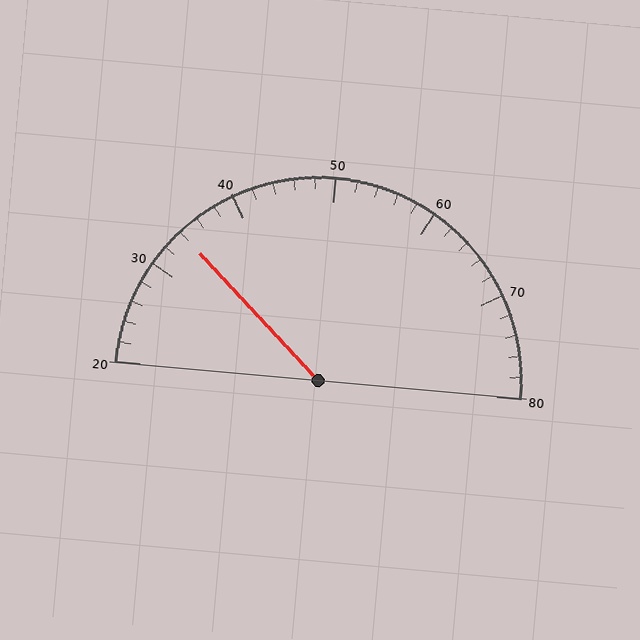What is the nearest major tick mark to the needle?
The nearest major tick mark is 30.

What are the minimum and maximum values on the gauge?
The gauge ranges from 20 to 80.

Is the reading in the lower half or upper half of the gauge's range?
The reading is in the lower half of the range (20 to 80).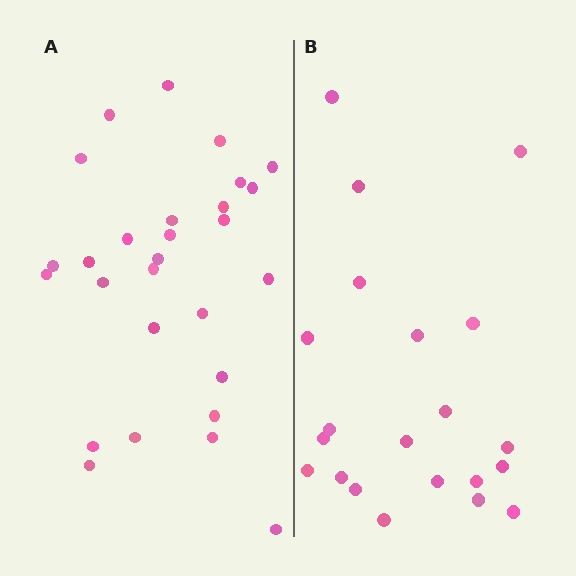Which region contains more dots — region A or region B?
Region A (the left region) has more dots.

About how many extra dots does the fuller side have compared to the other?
Region A has roughly 8 or so more dots than region B.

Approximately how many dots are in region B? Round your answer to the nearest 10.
About 20 dots. (The exact count is 21, which rounds to 20.)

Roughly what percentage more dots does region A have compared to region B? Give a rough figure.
About 35% more.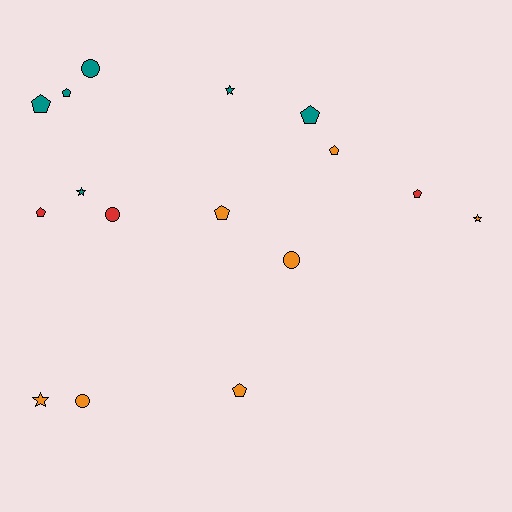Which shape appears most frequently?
Pentagon, with 8 objects.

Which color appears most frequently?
Orange, with 7 objects.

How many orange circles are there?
There are 2 orange circles.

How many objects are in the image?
There are 16 objects.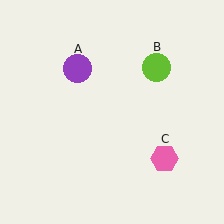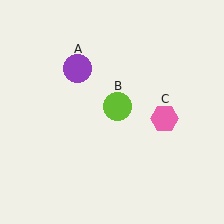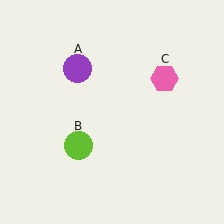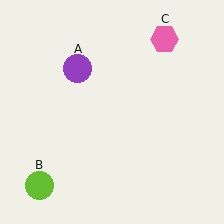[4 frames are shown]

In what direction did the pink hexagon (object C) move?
The pink hexagon (object C) moved up.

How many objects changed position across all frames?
2 objects changed position: lime circle (object B), pink hexagon (object C).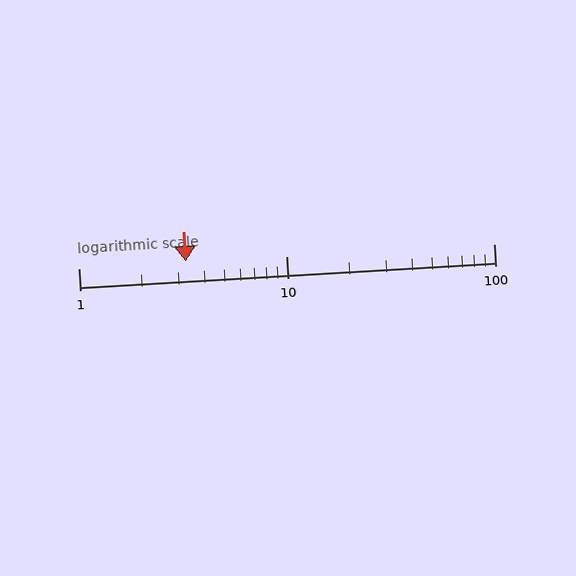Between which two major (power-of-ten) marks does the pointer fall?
The pointer is between 1 and 10.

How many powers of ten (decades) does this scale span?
The scale spans 2 decades, from 1 to 100.